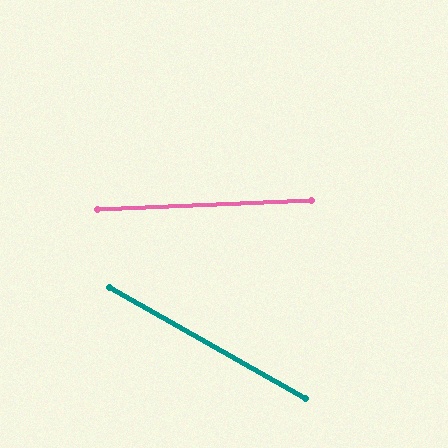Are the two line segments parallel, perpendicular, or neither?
Neither parallel nor perpendicular — they differ by about 32°.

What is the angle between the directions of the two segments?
Approximately 32 degrees.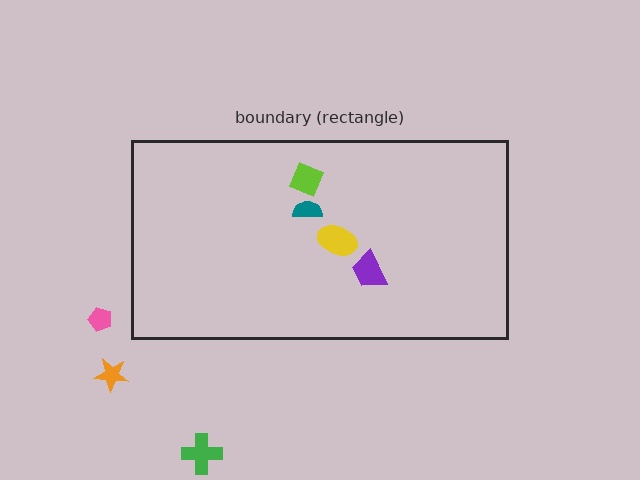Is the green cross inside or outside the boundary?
Outside.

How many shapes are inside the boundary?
4 inside, 3 outside.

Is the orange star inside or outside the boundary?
Outside.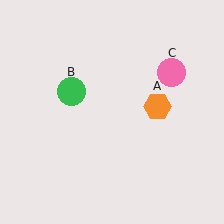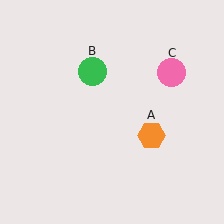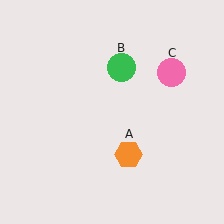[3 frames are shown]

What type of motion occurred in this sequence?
The orange hexagon (object A), green circle (object B) rotated clockwise around the center of the scene.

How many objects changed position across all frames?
2 objects changed position: orange hexagon (object A), green circle (object B).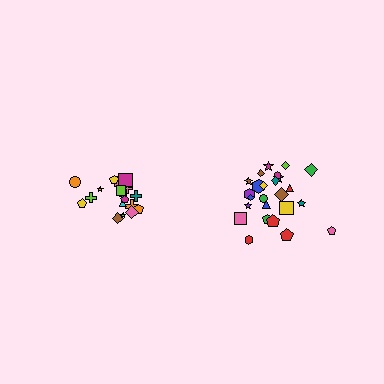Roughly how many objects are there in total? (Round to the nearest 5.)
Roughly 45 objects in total.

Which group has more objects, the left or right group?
The right group.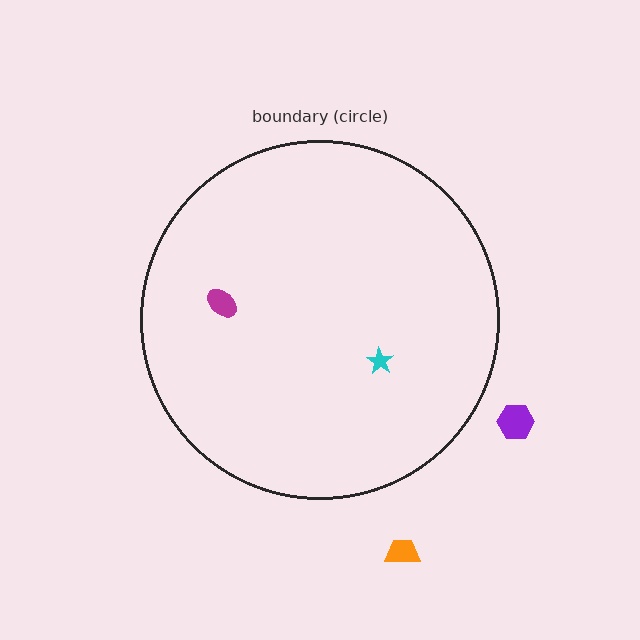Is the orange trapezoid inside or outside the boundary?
Outside.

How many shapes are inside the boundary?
2 inside, 2 outside.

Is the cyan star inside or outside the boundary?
Inside.